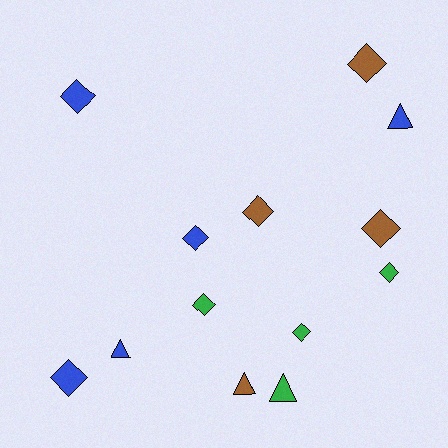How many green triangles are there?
There is 1 green triangle.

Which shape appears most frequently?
Diamond, with 9 objects.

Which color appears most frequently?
Blue, with 5 objects.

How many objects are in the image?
There are 13 objects.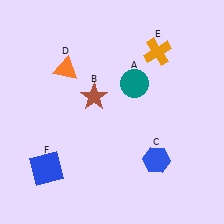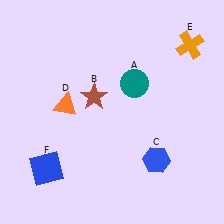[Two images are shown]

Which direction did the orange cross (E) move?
The orange cross (E) moved right.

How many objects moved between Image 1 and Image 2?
2 objects moved between the two images.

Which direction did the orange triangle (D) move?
The orange triangle (D) moved down.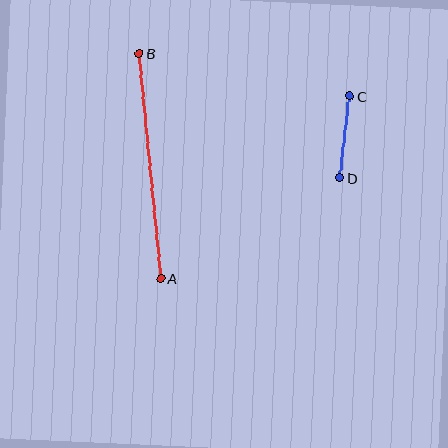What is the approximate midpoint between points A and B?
The midpoint is at approximately (150, 166) pixels.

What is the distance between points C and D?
The distance is approximately 82 pixels.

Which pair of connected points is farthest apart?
Points A and B are farthest apart.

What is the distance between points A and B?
The distance is approximately 226 pixels.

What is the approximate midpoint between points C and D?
The midpoint is at approximately (345, 137) pixels.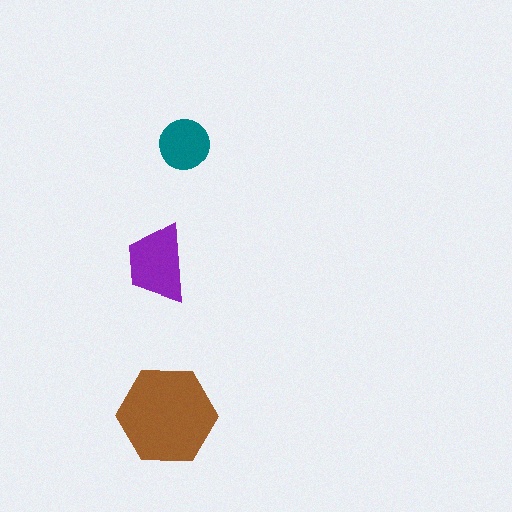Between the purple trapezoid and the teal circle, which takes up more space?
The purple trapezoid.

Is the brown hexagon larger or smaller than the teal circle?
Larger.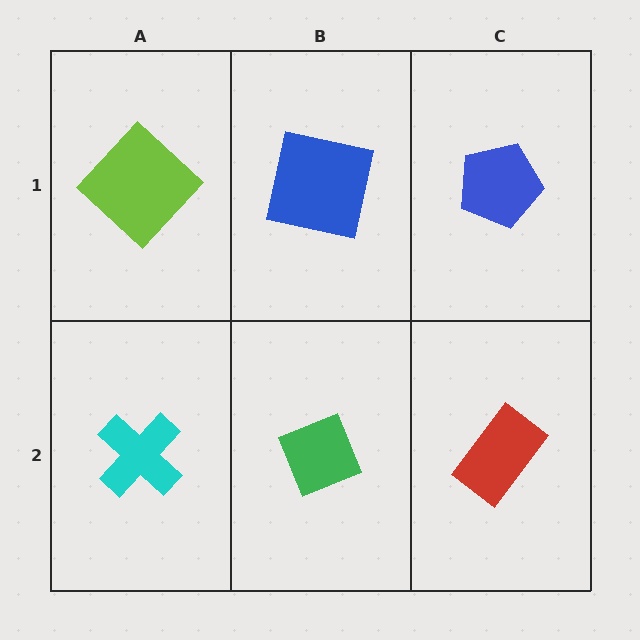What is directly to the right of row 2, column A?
A green diamond.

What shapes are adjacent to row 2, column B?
A blue square (row 1, column B), a cyan cross (row 2, column A), a red rectangle (row 2, column C).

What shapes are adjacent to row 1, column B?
A green diamond (row 2, column B), a lime diamond (row 1, column A), a blue pentagon (row 1, column C).